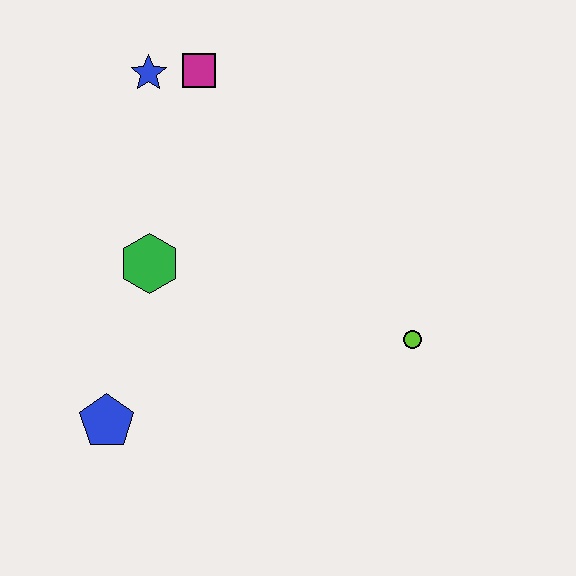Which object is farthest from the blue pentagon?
The magenta square is farthest from the blue pentagon.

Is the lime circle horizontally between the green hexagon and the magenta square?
No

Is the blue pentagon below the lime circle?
Yes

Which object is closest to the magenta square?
The blue star is closest to the magenta square.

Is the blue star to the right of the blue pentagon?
Yes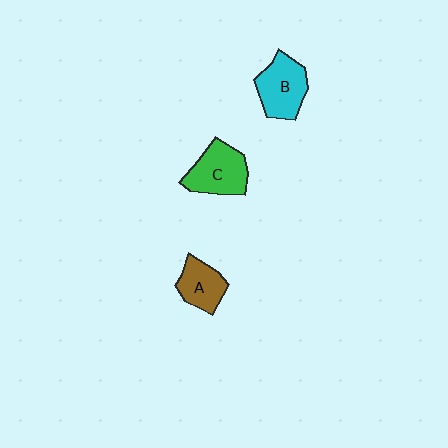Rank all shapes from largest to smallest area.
From largest to smallest: C (green), B (cyan), A (brown).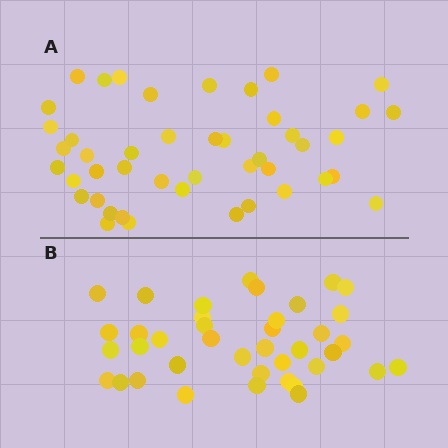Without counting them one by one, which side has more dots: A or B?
Region A (the top region) has more dots.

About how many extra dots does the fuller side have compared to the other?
Region A has about 6 more dots than region B.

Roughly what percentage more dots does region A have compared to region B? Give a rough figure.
About 15% more.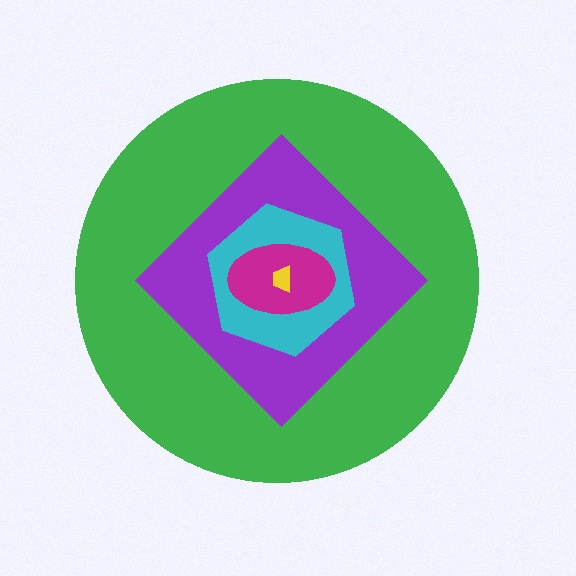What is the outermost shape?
The green circle.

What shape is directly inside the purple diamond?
The cyan hexagon.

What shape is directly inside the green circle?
The purple diamond.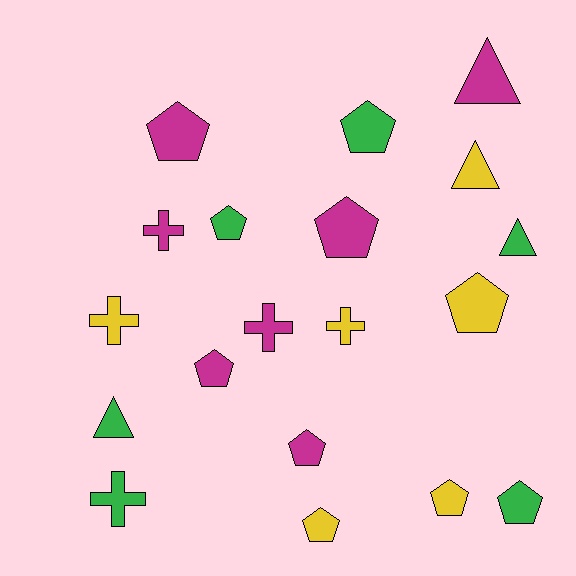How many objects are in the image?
There are 19 objects.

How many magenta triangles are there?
There is 1 magenta triangle.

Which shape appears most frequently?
Pentagon, with 10 objects.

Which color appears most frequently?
Magenta, with 7 objects.